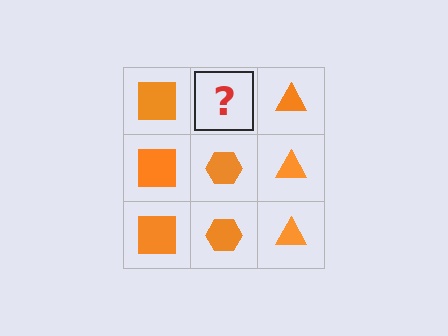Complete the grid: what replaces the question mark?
The question mark should be replaced with an orange hexagon.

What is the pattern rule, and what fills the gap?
The rule is that each column has a consistent shape. The gap should be filled with an orange hexagon.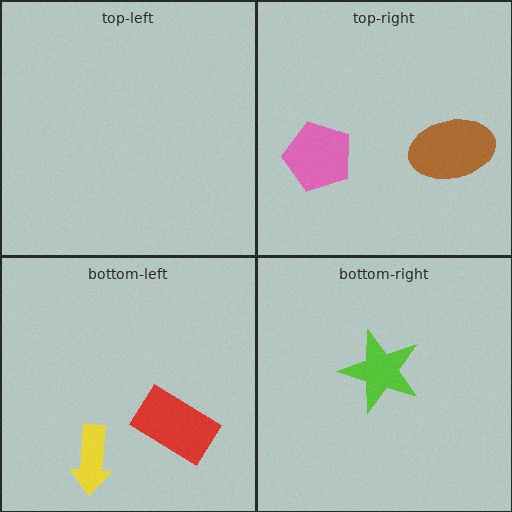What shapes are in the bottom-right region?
The lime star.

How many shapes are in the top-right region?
2.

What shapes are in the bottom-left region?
The yellow arrow, the red rectangle.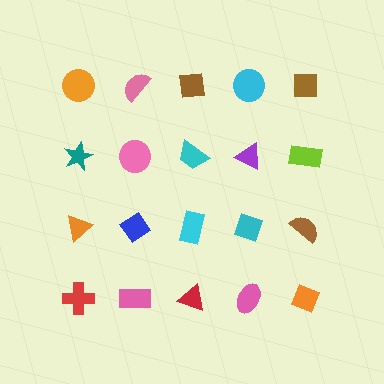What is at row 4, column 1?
A red cross.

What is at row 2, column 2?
A pink circle.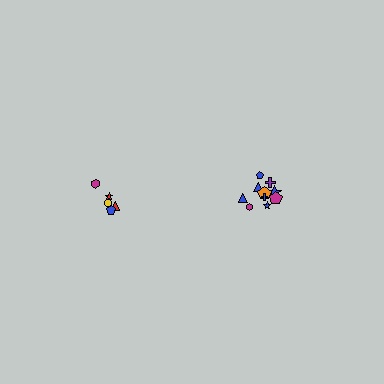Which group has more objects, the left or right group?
The right group.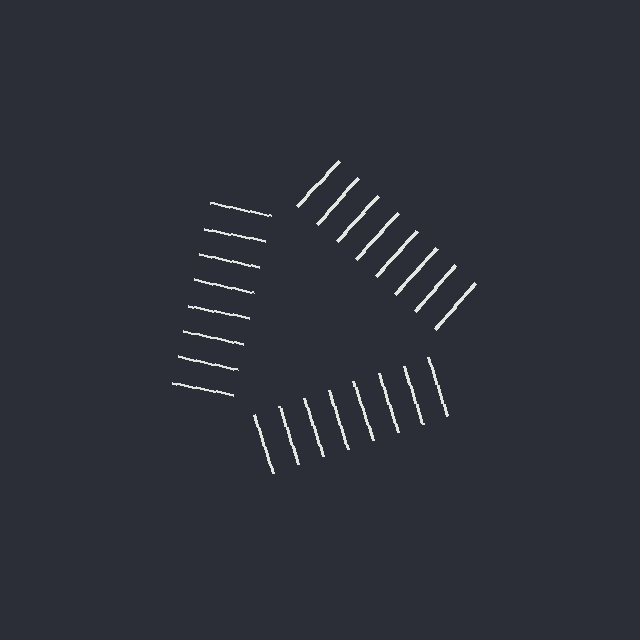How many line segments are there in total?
24 — 8 along each of the 3 edges.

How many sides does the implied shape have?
3 sides — the line-ends trace a triangle.